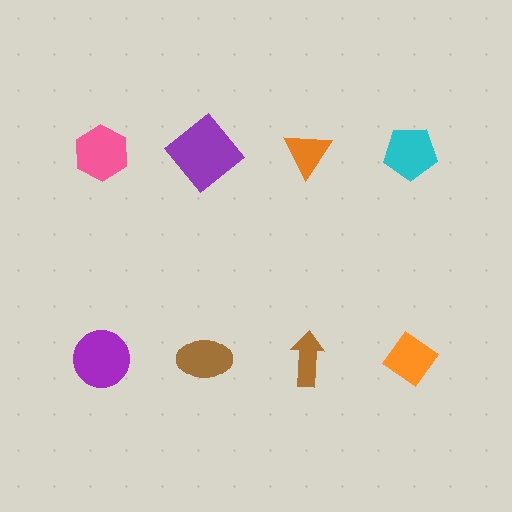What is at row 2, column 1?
A purple circle.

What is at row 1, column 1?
A pink hexagon.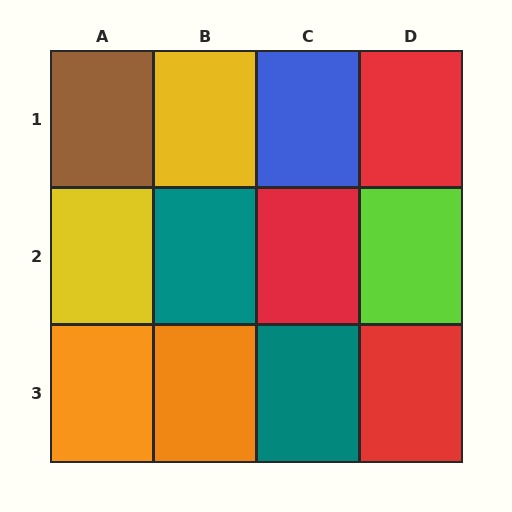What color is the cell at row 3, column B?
Orange.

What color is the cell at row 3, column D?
Red.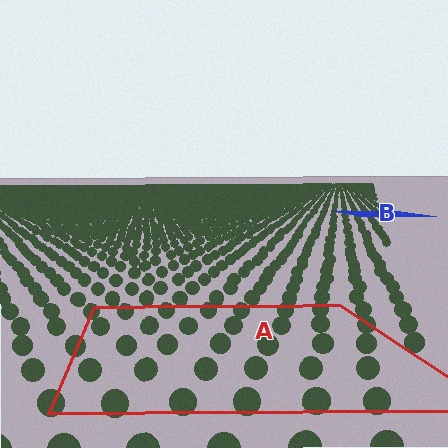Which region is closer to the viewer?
Region A is closer. The texture elements there are larger and more spread out.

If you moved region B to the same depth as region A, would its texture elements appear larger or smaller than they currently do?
They would appear larger. At a closer depth, the same texture elements are projected at a bigger on-screen size.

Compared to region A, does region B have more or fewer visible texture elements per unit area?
Region B has more texture elements per unit area — they are packed more densely because it is farther away.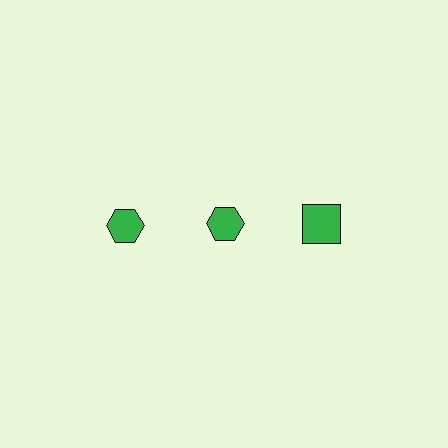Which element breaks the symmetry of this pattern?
The green square in the top row, center column breaks the symmetry. All other shapes are green hexagons.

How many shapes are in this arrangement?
There are 3 shapes arranged in a grid pattern.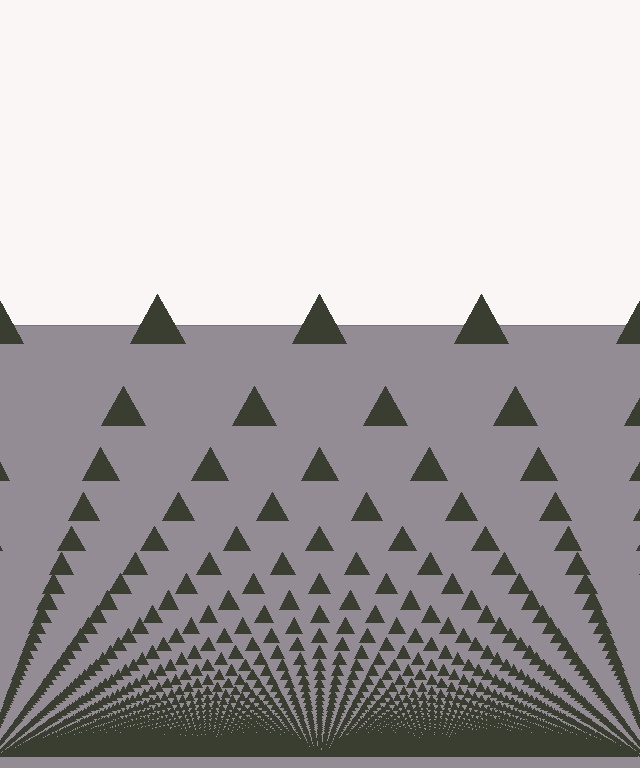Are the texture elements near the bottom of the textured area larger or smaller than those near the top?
Smaller. The gradient is inverted — elements near the bottom are smaller and denser.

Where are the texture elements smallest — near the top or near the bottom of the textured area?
Near the bottom.